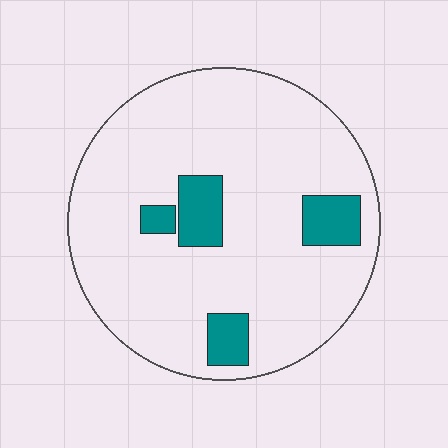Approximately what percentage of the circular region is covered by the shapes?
Approximately 10%.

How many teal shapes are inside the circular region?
4.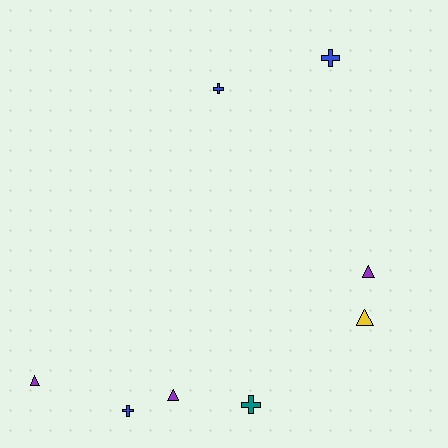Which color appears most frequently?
Blue, with 3 objects.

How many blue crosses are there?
There are 3 blue crosses.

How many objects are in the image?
There are 8 objects.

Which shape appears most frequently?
Cross, with 4 objects.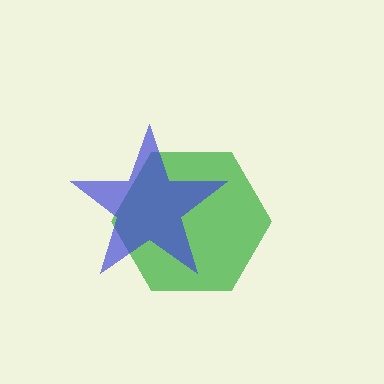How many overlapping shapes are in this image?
There are 2 overlapping shapes in the image.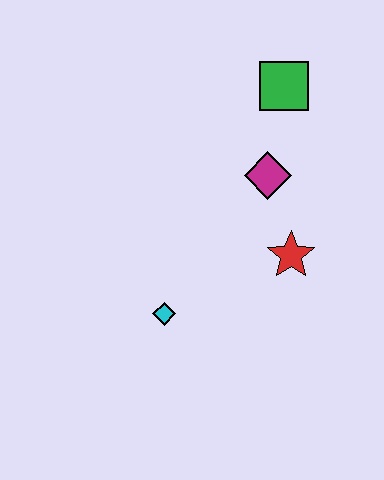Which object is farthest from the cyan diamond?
The green square is farthest from the cyan diamond.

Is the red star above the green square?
No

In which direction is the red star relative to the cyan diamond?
The red star is to the right of the cyan diamond.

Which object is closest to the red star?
The magenta diamond is closest to the red star.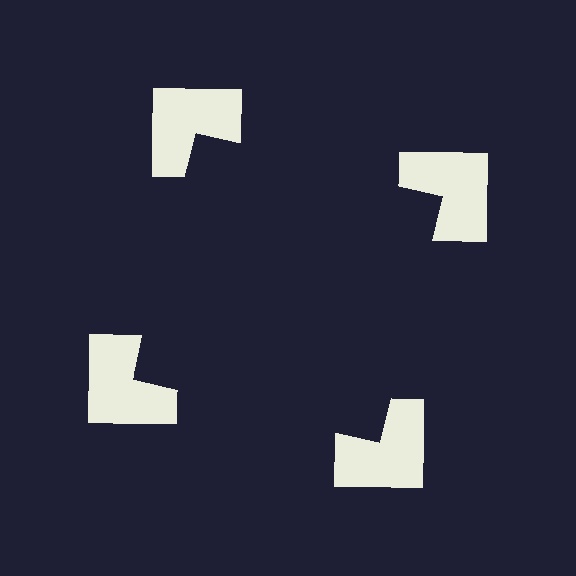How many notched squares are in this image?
There are 4 — one at each vertex of the illusory square.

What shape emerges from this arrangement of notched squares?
An illusory square — its edges are inferred from the aligned wedge cuts in the notched squares, not physically drawn.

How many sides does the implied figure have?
4 sides.